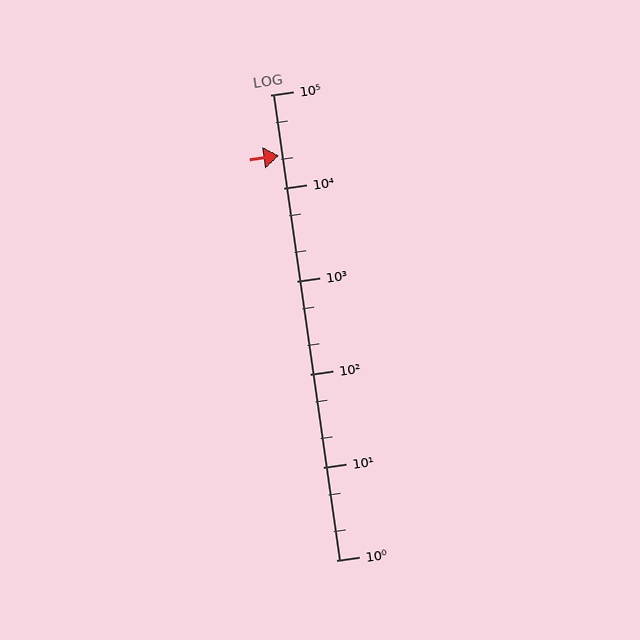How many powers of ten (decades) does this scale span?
The scale spans 5 decades, from 1 to 100000.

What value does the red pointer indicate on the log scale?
The pointer indicates approximately 22000.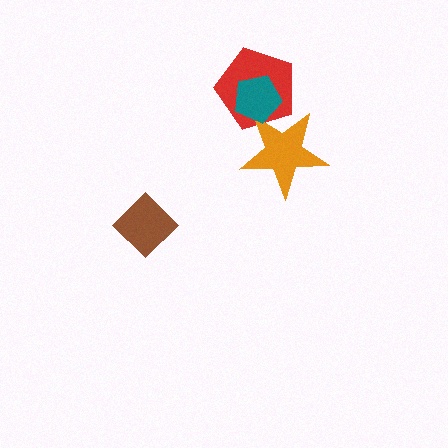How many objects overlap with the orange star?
2 objects overlap with the orange star.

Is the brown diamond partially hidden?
No, no other shape covers it.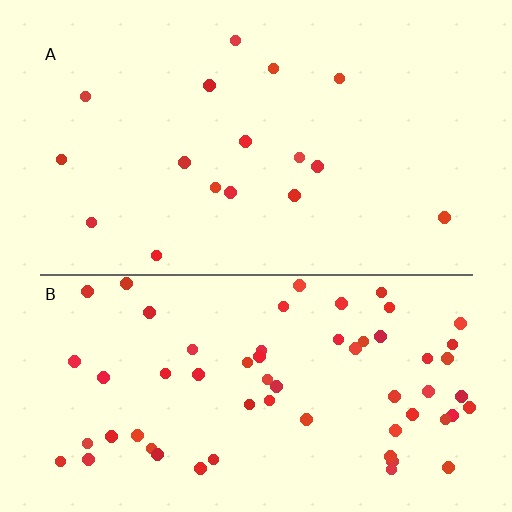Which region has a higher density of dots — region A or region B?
B (the bottom).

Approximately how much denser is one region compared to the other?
Approximately 3.7× — region B over region A.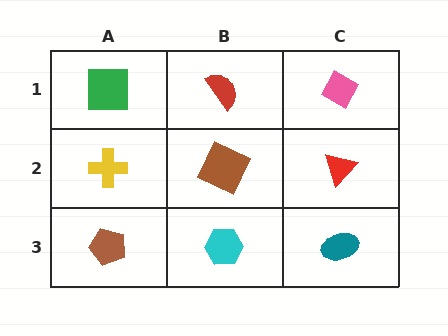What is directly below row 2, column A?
A brown pentagon.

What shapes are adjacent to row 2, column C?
A pink diamond (row 1, column C), a teal ellipse (row 3, column C), a brown square (row 2, column B).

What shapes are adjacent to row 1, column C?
A red triangle (row 2, column C), a red semicircle (row 1, column B).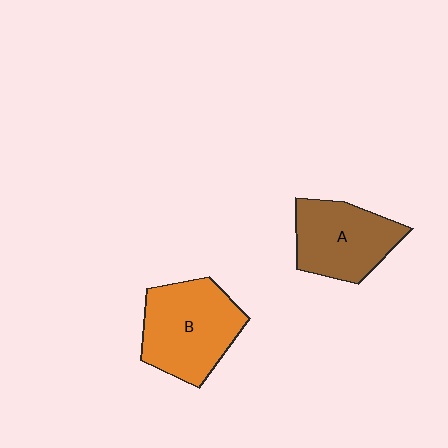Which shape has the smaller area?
Shape A (brown).